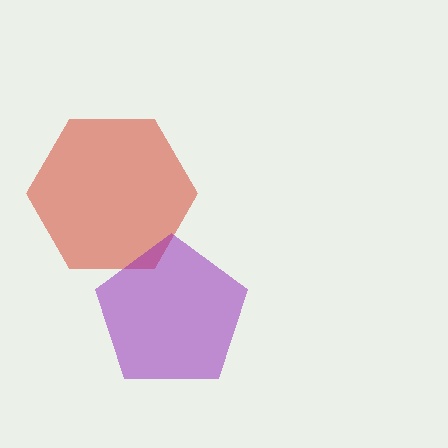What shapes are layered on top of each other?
The layered shapes are: a red hexagon, a purple pentagon.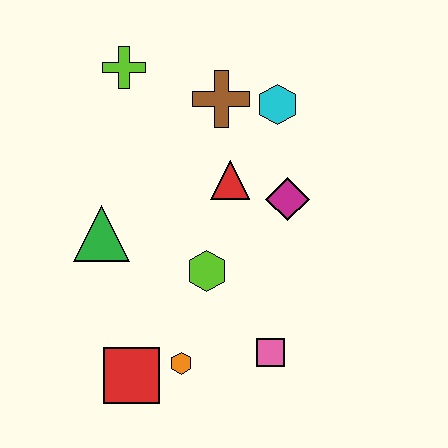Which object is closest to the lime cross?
The brown cross is closest to the lime cross.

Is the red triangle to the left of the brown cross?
No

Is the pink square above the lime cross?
No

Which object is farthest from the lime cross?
The pink square is farthest from the lime cross.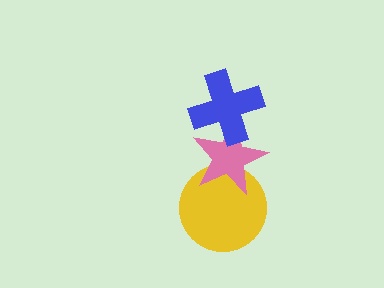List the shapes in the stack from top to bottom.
From top to bottom: the blue cross, the pink star, the yellow circle.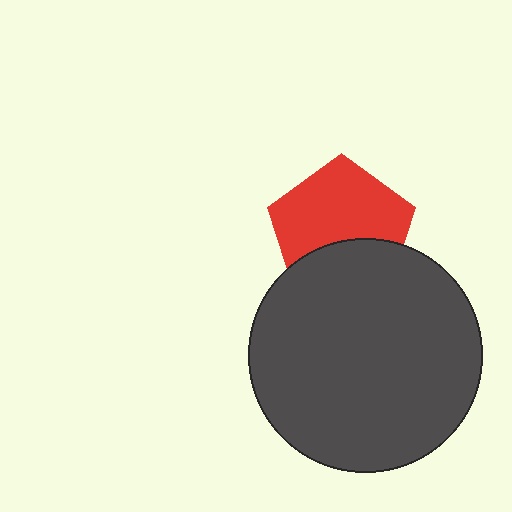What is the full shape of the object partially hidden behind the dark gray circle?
The partially hidden object is a red pentagon.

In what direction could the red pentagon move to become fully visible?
The red pentagon could move up. That would shift it out from behind the dark gray circle entirely.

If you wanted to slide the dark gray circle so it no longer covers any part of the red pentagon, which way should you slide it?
Slide it down — that is the most direct way to separate the two shapes.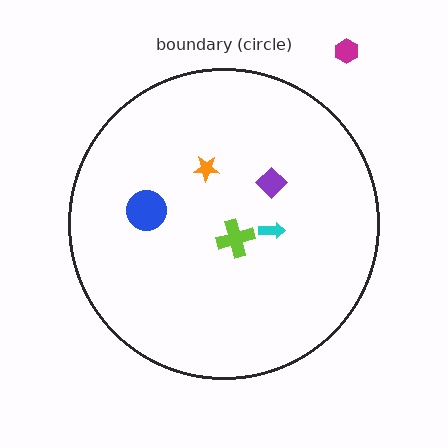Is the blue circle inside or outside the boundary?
Inside.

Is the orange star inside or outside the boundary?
Inside.